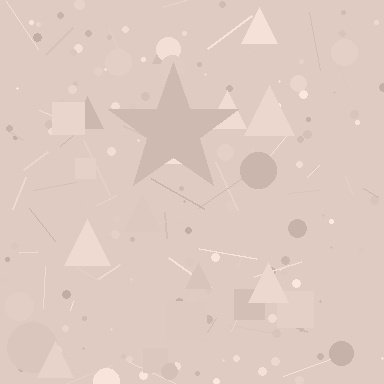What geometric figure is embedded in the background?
A star is embedded in the background.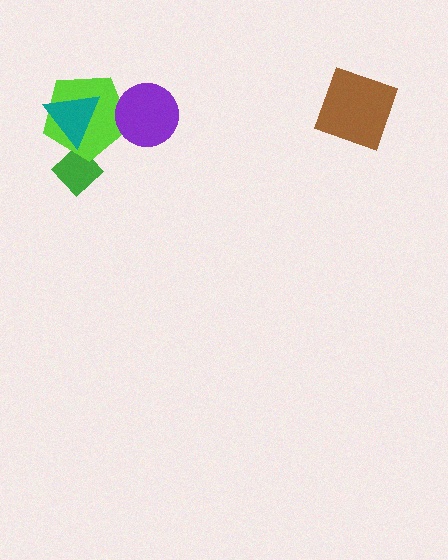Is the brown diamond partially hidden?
No, no other shape covers it.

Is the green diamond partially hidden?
Yes, it is partially covered by another shape.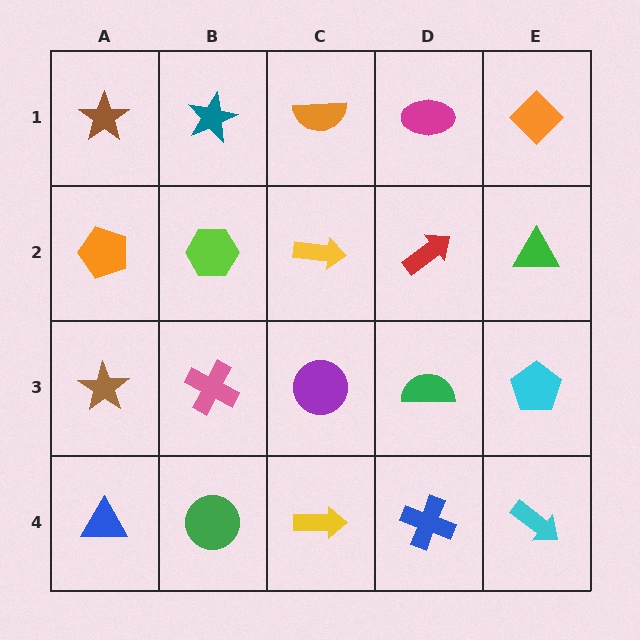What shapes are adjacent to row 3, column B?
A lime hexagon (row 2, column B), a green circle (row 4, column B), a brown star (row 3, column A), a purple circle (row 3, column C).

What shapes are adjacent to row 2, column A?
A brown star (row 1, column A), a brown star (row 3, column A), a lime hexagon (row 2, column B).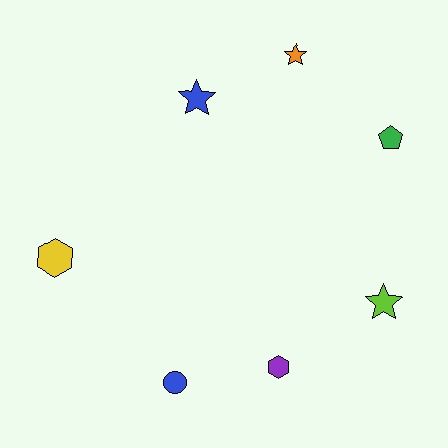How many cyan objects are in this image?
There are no cyan objects.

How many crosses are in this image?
There are no crosses.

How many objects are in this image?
There are 7 objects.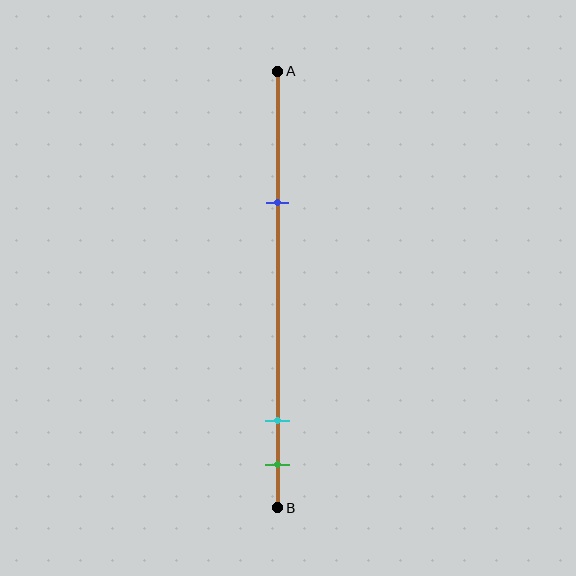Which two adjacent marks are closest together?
The cyan and green marks are the closest adjacent pair.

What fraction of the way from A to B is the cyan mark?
The cyan mark is approximately 80% (0.8) of the way from A to B.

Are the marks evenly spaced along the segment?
No, the marks are not evenly spaced.